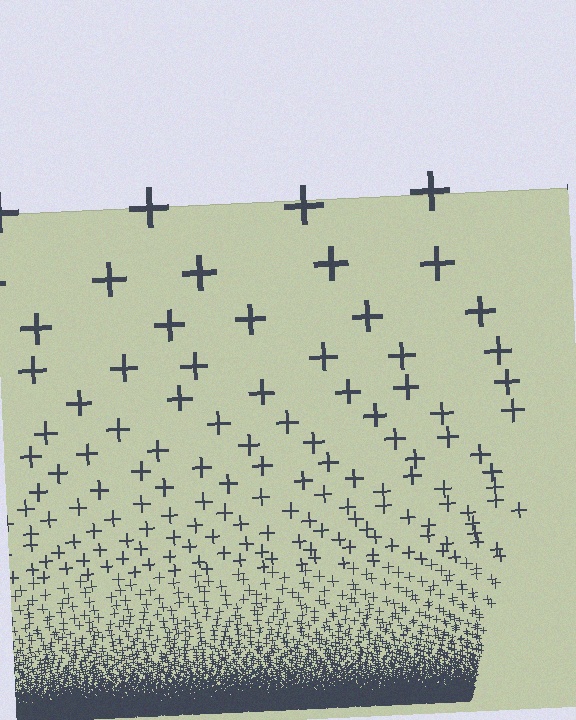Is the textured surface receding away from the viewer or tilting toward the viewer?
The surface appears to tilt toward the viewer. Texture elements get larger and sparser toward the top.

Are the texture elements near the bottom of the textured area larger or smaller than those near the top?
Smaller. The gradient is inverted — elements near the bottom are smaller and denser.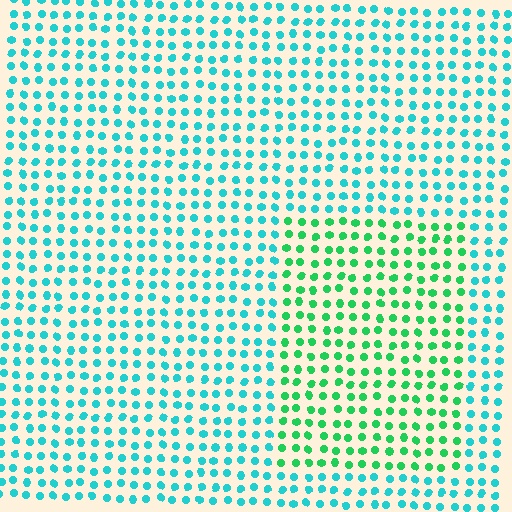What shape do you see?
I see a rectangle.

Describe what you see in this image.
The image is filled with small cyan elements in a uniform arrangement. A rectangle-shaped region is visible where the elements are tinted to a slightly different hue, forming a subtle color boundary.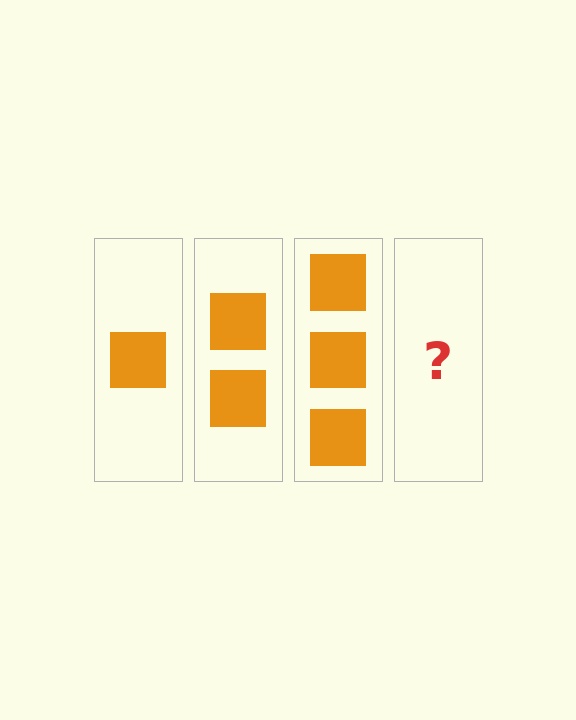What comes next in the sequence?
The next element should be 4 squares.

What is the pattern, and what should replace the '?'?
The pattern is that each step adds one more square. The '?' should be 4 squares.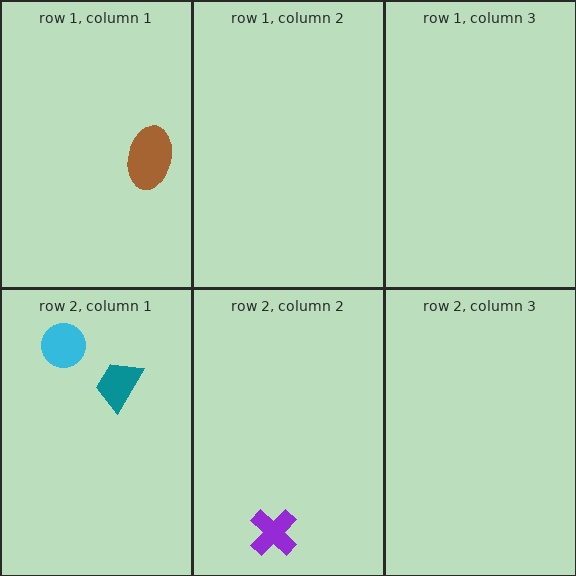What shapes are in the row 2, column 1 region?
The cyan circle, the teal trapezoid.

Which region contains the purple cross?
The row 2, column 2 region.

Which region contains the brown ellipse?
The row 1, column 1 region.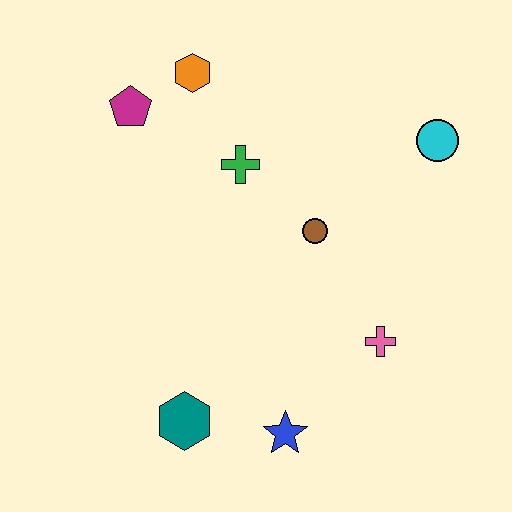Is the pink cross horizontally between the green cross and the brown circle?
No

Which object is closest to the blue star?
The teal hexagon is closest to the blue star.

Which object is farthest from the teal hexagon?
The cyan circle is farthest from the teal hexagon.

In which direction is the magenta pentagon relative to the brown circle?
The magenta pentagon is to the left of the brown circle.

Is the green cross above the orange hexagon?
No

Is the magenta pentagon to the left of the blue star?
Yes